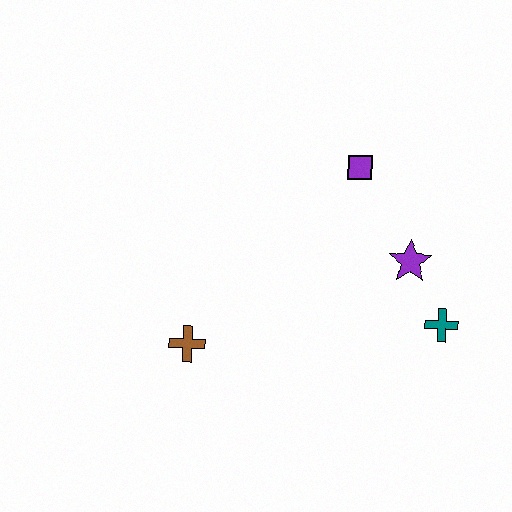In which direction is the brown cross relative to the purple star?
The brown cross is to the left of the purple star.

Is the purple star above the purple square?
No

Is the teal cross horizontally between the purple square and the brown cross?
No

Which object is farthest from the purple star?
The brown cross is farthest from the purple star.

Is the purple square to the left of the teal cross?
Yes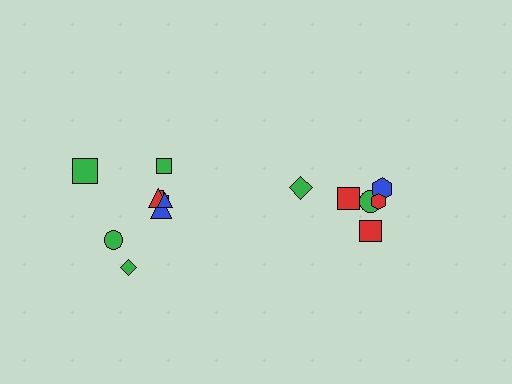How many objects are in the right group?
There are 6 objects.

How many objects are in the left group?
There are 8 objects.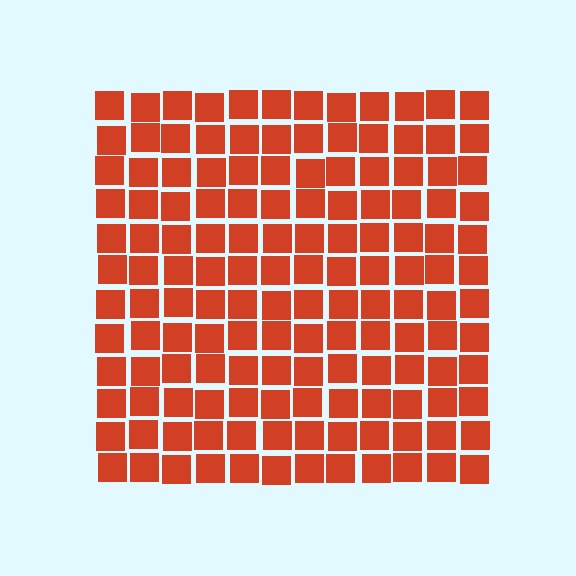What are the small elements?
The small elements are squares.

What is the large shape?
The large shape is a square.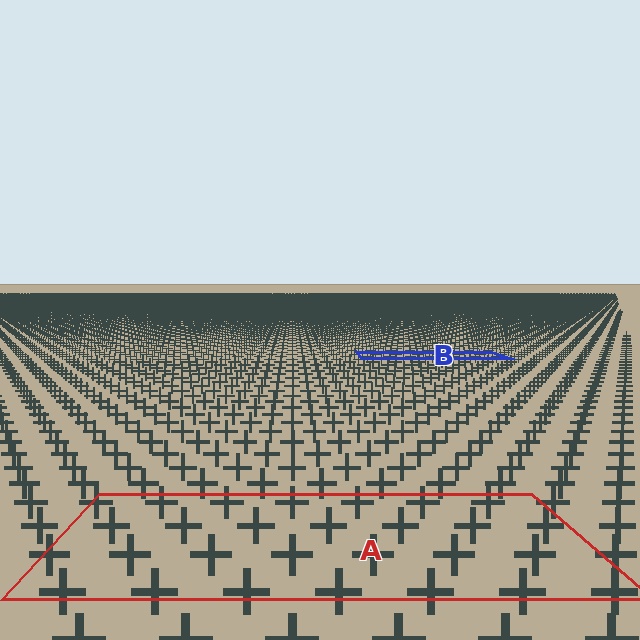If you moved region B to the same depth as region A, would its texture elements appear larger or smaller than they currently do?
They would appear larger. At a closer depth, the same texture elements are projected at a bigger on-screen size.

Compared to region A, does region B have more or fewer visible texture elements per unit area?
Region B has more texture elements per unit area — they are packed more densely because it is farther away.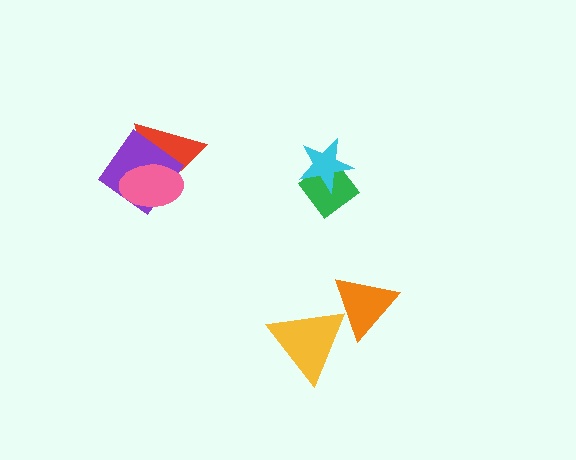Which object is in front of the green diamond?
The cyan star is in front of the green diamond.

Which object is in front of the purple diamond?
The pink ellipse is in front of the purple diamond.